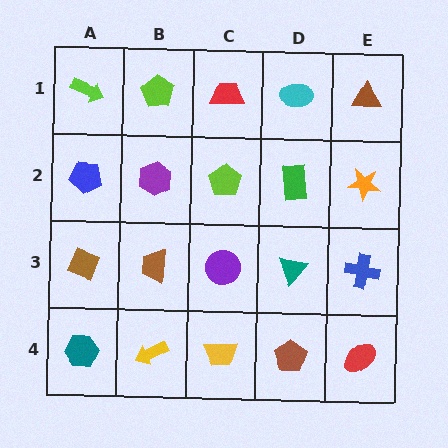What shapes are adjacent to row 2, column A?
A lime arrow (row 1, column A), a brown diamond (row 3, column A), a purple hexagon (row 2, column B).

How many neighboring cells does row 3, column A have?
3.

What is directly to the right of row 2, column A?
A purple hexagon.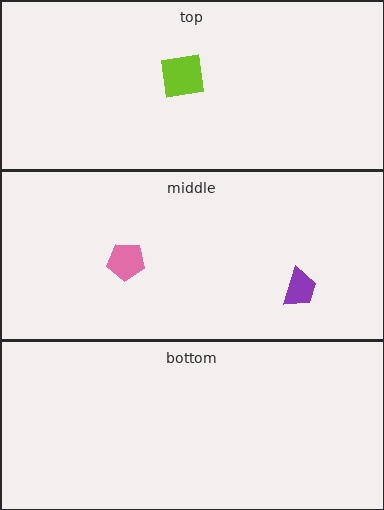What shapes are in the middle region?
The purple trapezoid, the pink pentagon.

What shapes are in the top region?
The lime square.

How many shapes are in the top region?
1.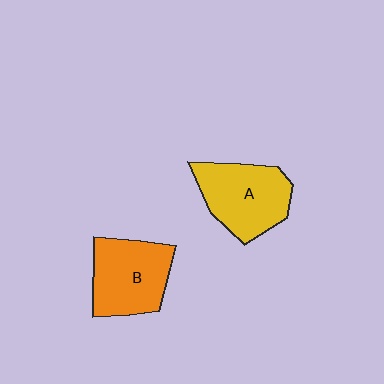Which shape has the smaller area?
Shape B (orange).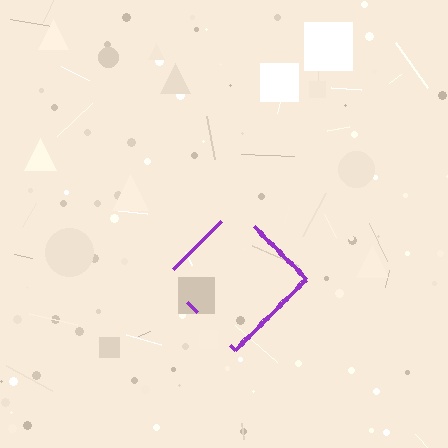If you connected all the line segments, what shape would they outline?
They would outline a diamond.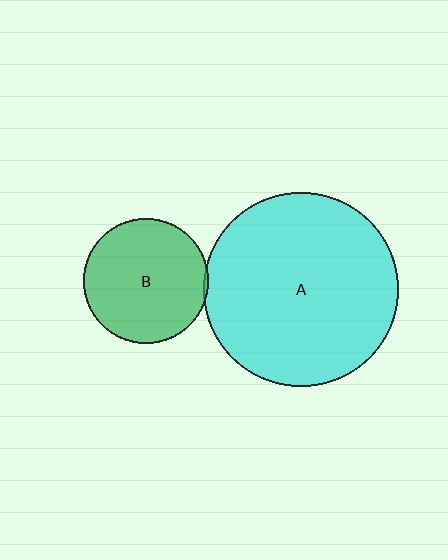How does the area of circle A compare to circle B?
Approximately 2.4 times.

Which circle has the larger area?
Circle A (cyan).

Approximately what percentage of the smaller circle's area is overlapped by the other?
Approximately 5%.